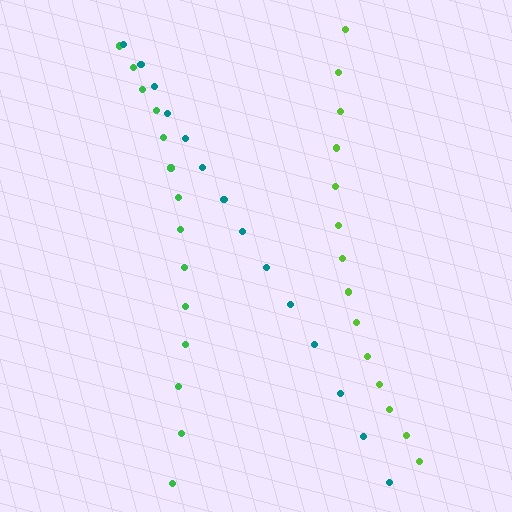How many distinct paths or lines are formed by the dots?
There are 3 distinct paths.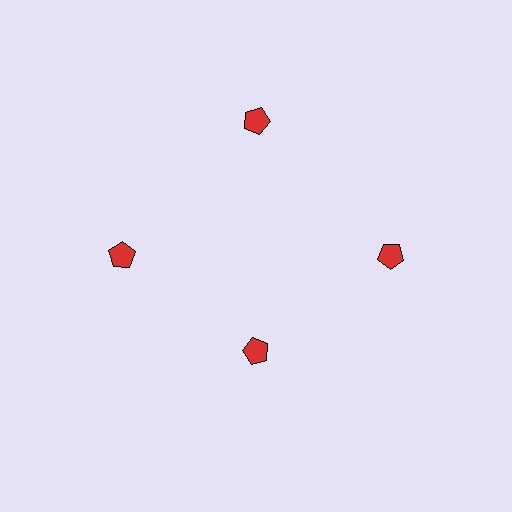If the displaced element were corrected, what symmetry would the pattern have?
It would have 4-fold rotational symmetry — the pattern would map onto itself every 90 degrees.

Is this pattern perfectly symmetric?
No. The 4 red pentagons are arranged in a ring, but one element near the 6 o'clock position is pulled inward toward the center, breaking the 4-fold rotational symmetry.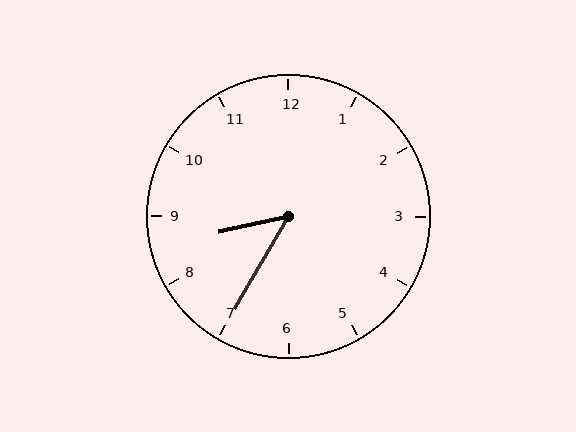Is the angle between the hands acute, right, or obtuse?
It is acute.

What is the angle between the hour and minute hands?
Approximately 48 degrees.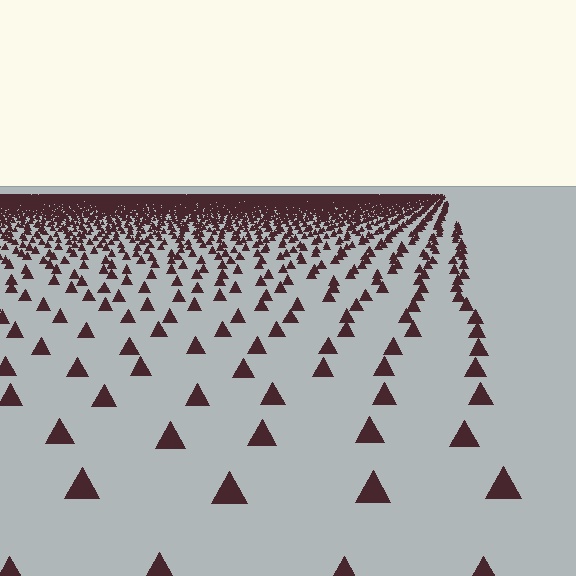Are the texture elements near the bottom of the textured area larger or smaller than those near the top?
Larger. Near the bottom, elements are closer to the viewer and appear at a bigger on-screen size.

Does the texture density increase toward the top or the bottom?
Density increases toward the top.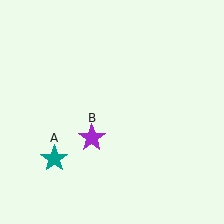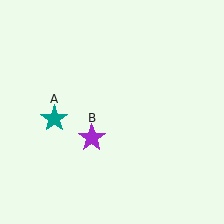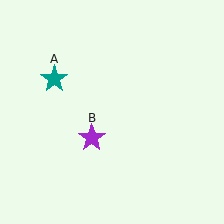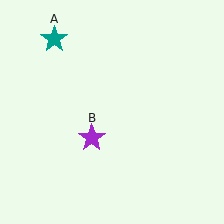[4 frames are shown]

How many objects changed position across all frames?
1 object changed position: teal star (object A).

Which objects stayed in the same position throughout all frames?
Purple star (object B) remained stationary.